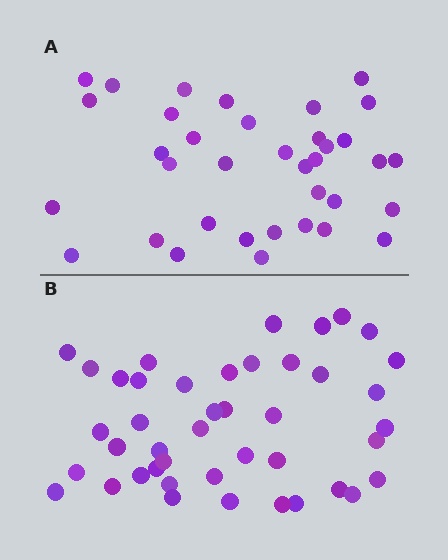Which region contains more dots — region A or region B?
Region B (the bottom region) has more dots.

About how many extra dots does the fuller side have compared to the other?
Region B has roughly 8 or so more dots than region A.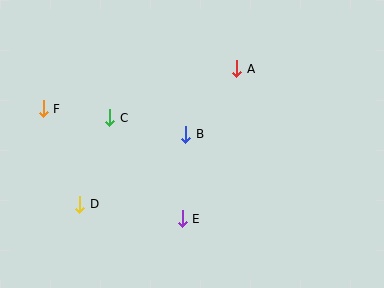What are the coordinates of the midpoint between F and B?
The midpoint between F and B is at (115, 121).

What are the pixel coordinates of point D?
Point D is at (80, 204).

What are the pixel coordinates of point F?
Point F is at (43, 109).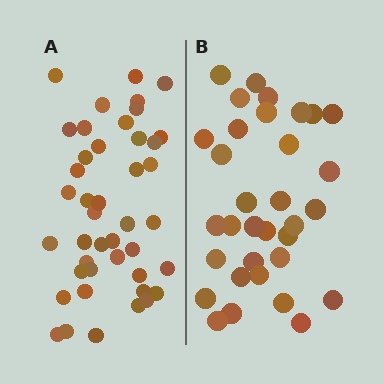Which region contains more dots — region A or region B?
Region A (the left region) has more dots.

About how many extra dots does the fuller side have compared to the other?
Region A has roughly 10 or so more dots than region B.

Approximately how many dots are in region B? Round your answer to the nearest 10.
About 30 dots. (The exact count is 33, which rounds to 30.)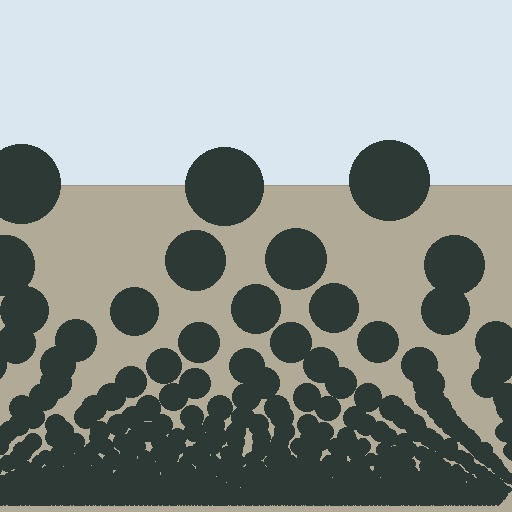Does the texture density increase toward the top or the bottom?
Density increases toward the bottom.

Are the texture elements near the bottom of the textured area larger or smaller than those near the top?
Smaller. The gradient is inverted — elements near the bottom are smaller and denser.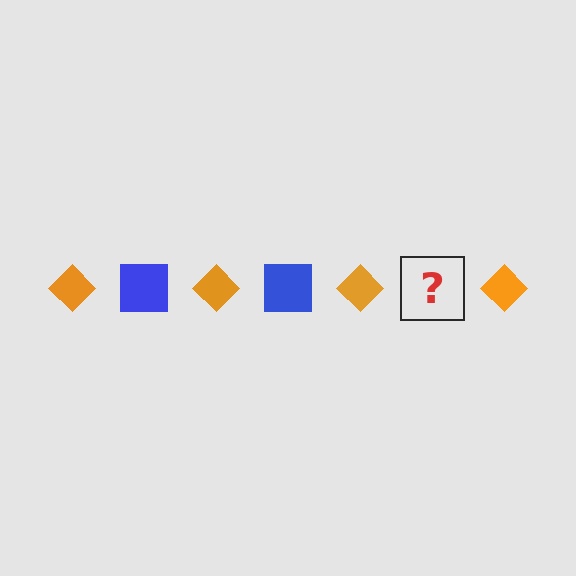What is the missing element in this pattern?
The missing element is a blue square.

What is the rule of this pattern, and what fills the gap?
The rule is that the pattern alternates between orange diamond and blue square. The gap should be filled with a blue square.